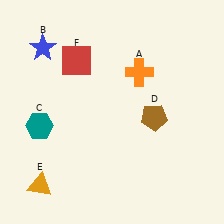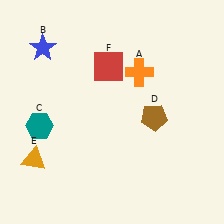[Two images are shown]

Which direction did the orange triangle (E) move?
The orange triangle (E) moved up.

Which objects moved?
The objects that moved are: the orange triangle (E), the red square (F).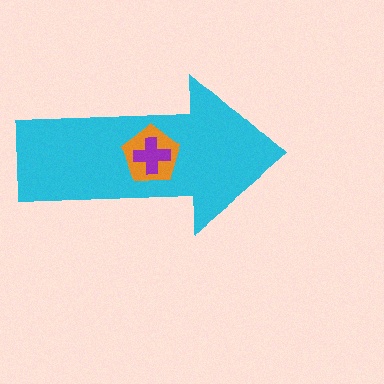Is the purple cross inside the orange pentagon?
Yes.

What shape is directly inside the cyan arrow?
The orange pentagon.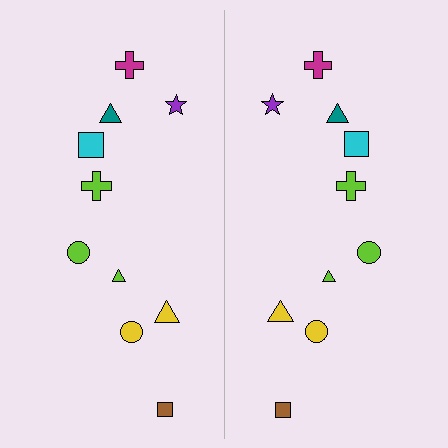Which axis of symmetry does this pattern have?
The pattern has a vertical axis of symmetry running through the center of the image.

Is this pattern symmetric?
Yes, this pattern has bilateral (reflection) symmetry.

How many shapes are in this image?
There are 20 shapes in this image.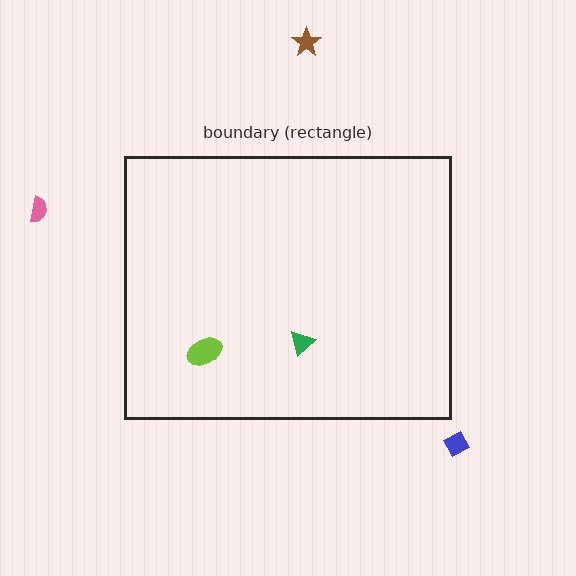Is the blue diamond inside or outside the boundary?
Outside.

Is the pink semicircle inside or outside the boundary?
Outside.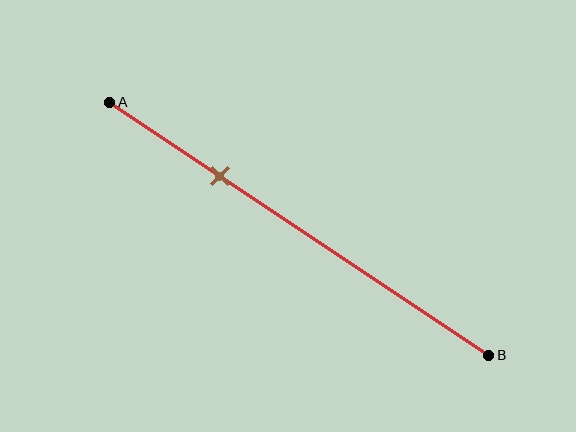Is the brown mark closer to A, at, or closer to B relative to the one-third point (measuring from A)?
The brown mark is closer to point A than the one-third point of segment AB.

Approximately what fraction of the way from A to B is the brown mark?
The brown mark is approximately 30% of the way from A to B.